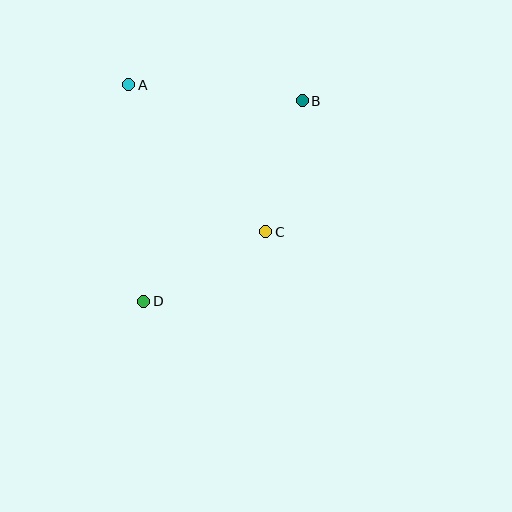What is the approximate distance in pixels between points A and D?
The distance between A and D is approximately 217 pixels.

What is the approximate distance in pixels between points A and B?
The distance between A and B is approximately 174 pixels.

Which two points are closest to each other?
Points B and C are closest to each other.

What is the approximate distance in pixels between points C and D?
The distance between C and D is approximately 140 pixels.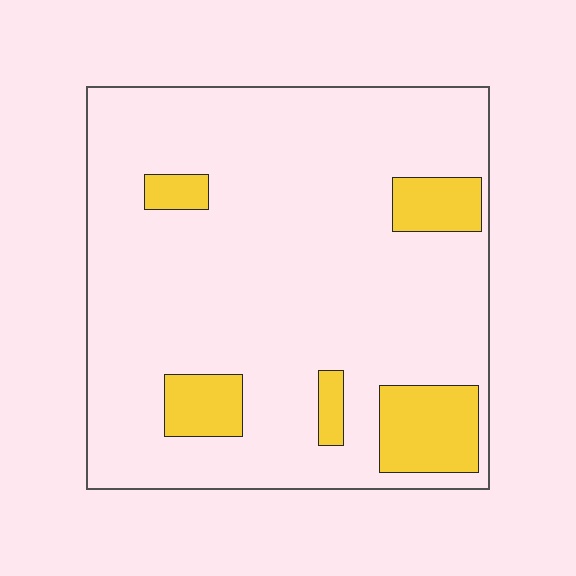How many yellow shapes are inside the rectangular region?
5.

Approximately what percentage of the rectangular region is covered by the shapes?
Approximately 15%.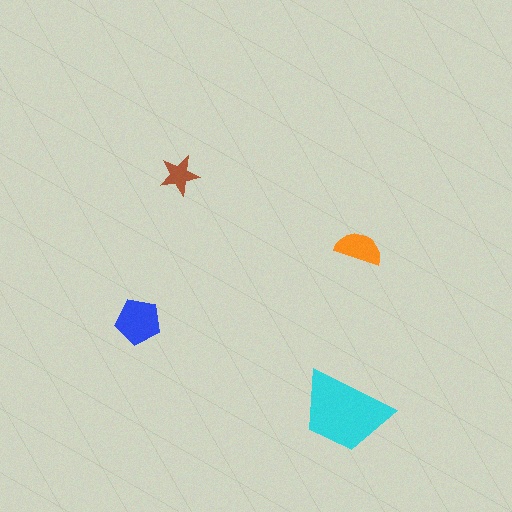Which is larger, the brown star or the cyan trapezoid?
The cyan trapezoid.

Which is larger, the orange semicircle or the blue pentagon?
The blue pentagon.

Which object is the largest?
The cyan trapezoid.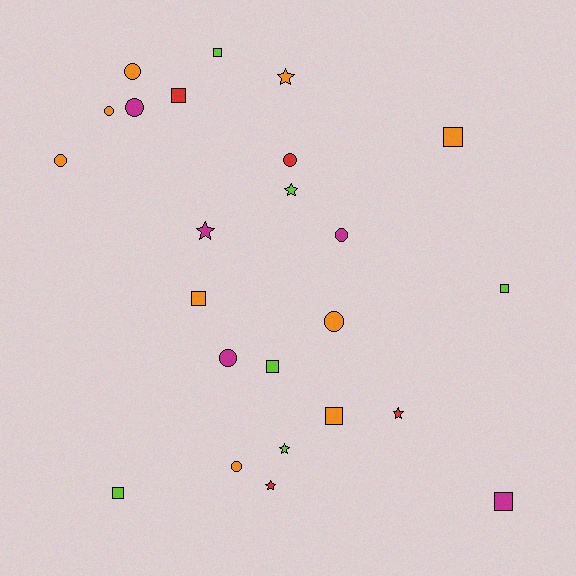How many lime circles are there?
There are no lime circles.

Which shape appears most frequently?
Square, with 9 objects.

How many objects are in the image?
There are 24 objects.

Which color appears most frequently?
Orange, with 9 objects.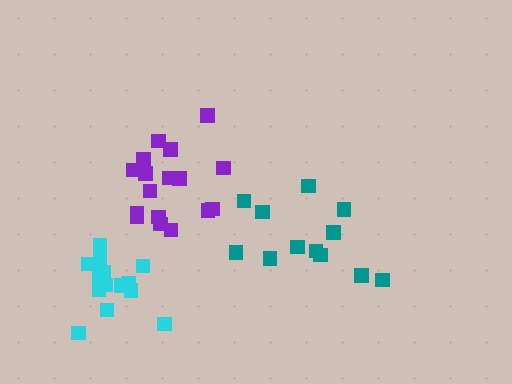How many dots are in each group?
Group 1: 12 dots, Group 2: 17 dots, Group 3: 15 dots (44 total).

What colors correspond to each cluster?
The clusters are colored: teal, purple, cyan.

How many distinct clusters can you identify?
There are 3 distinct clusters.